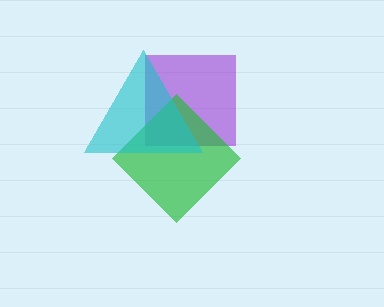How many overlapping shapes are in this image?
There are 3 overlapping shapes in the image.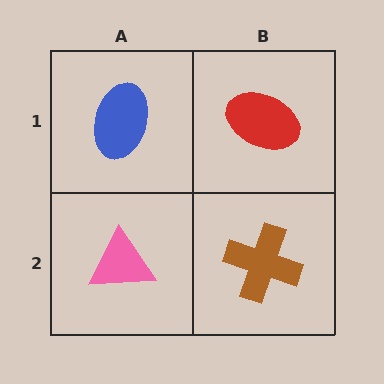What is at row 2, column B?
A brown cross.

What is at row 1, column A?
A blue ellipse.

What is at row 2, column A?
A pink triangle.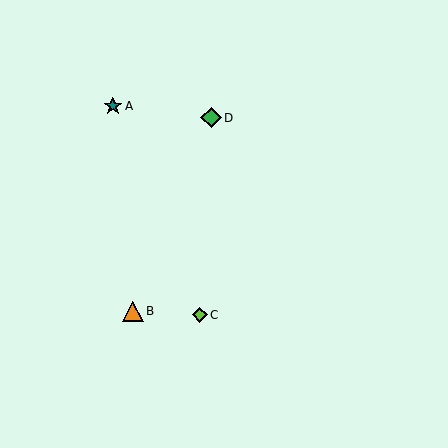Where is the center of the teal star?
The center of the teal star is at (113, 106).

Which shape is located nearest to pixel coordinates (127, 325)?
The orange triangle (labeled B) at (133, 311) is nearest to that location.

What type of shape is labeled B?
Shape B is an orange triangle.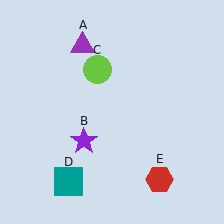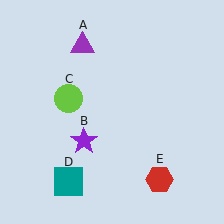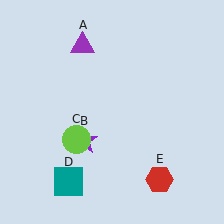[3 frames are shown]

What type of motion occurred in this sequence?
The lime circle (object C) rotated counterclockwise around the center of the scene.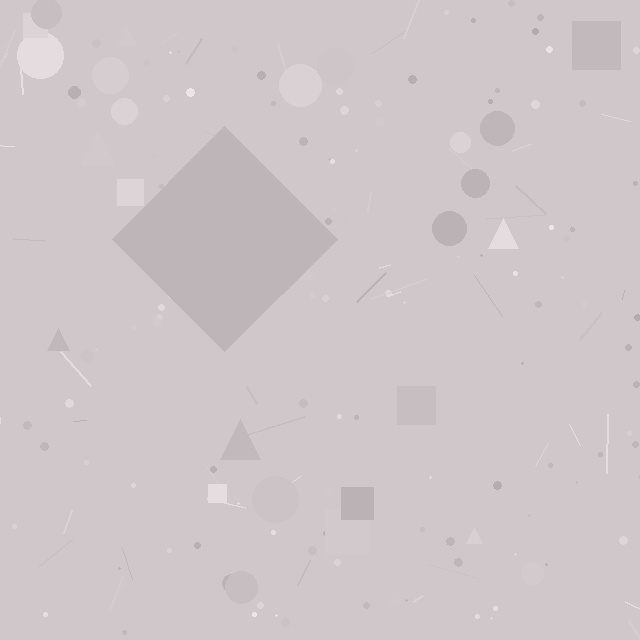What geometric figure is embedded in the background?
A diamond is embedded in the background.